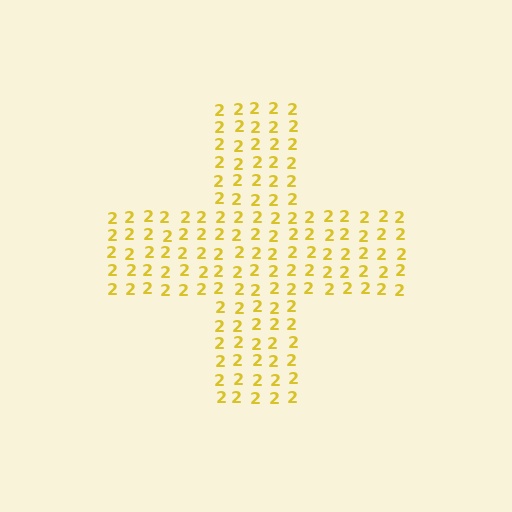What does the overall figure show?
The overall figure shows a cross.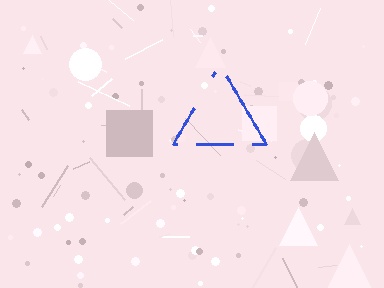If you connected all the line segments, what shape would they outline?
They would outline a triangle.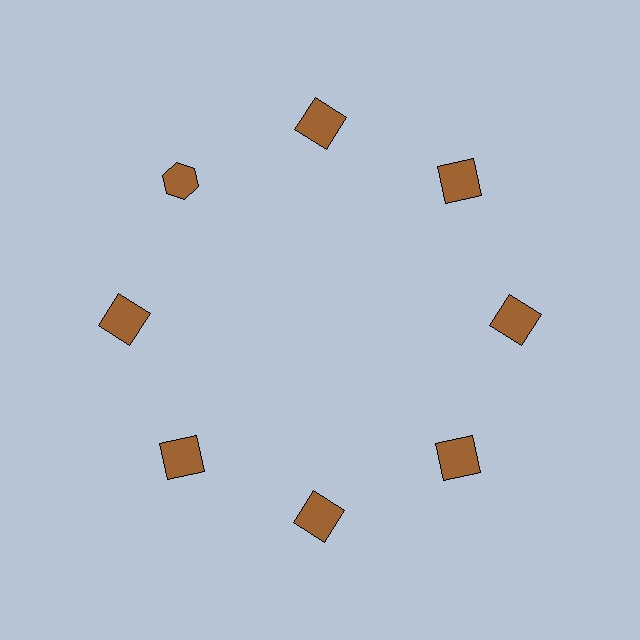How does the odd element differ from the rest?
It has a different shape: hexagon instead of square.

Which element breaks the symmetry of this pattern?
The brown hexagon at roughly the 10 o'clock position breaks the symmetry. All other shapes are brown squares.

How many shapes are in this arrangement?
There are 8 shapes arranged in a ring pattern.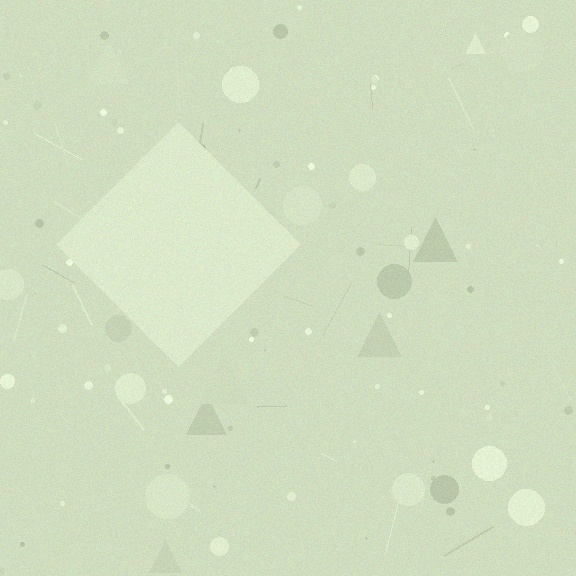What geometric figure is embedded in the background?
A diamond is embedded in the background.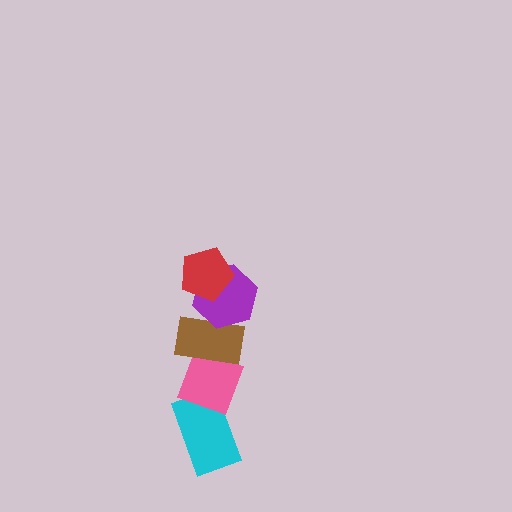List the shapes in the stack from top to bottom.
From top to bottom: the red pentagon, the purple hexagon, the brown rectangle, the pink diamond, the cyan rectangle.